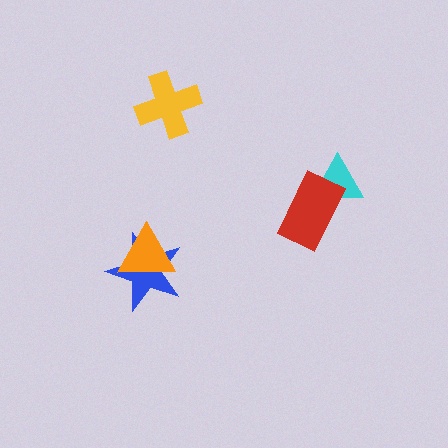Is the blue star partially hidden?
Yes, it is partially covered by another shape.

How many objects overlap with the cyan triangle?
1 object overlaps with the cyan triangle.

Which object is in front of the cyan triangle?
The red rectangle is in front of the cyan triangle.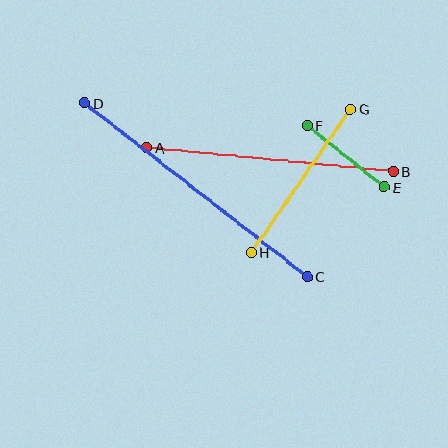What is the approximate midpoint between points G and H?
The midpoint is at approximately (301, 181) pixels.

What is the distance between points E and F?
The distance is approximately 99 pixels.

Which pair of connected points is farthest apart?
Points C and D are farthest apart.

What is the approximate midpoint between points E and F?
The midpoint is at approximately (346, 156) pixels.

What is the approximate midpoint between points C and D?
The midpoint is at approximately (196, 190) pixels.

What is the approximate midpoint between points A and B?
The midpoint is at approximately (270, 160) pixels.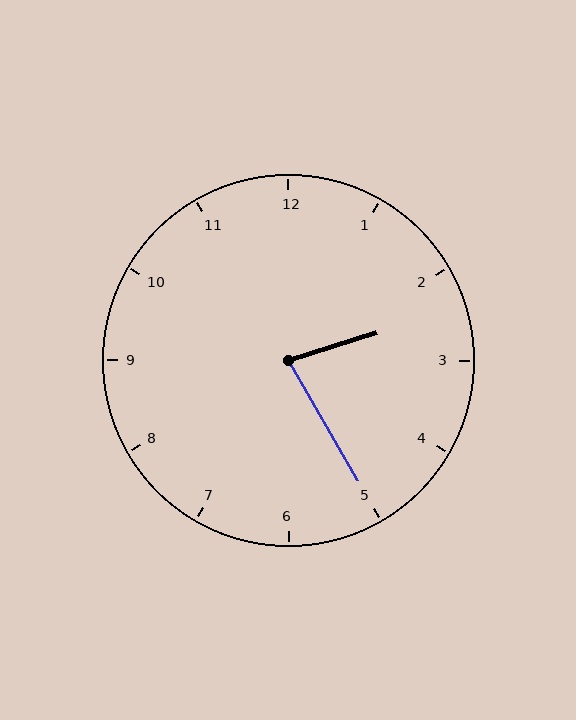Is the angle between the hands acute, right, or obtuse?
It is acute.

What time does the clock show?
2:25.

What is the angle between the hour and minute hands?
Approximately 78 degrees.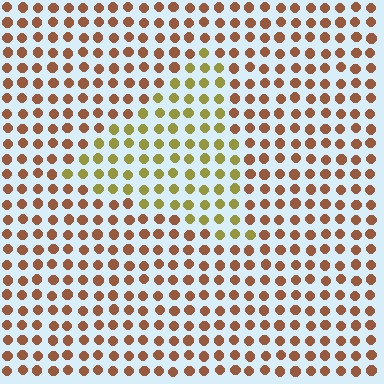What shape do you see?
I see a triangle.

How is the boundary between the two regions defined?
The boundary is defined purely by a slight shift in hue (about 43 degrees). Spacing, size, and orientation are identical on both sides.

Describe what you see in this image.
The image is filled with small brown elements in a uniform arrangement. A triangle-shaped region is visible where the elements are tinted to a slightly different hue, forming a subtle color boundary.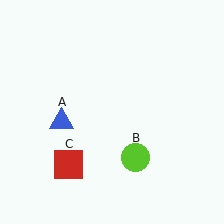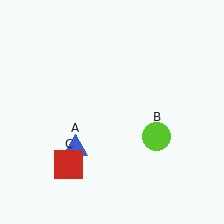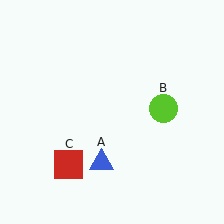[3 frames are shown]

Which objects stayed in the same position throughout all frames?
Red square (object C) remained stationary.